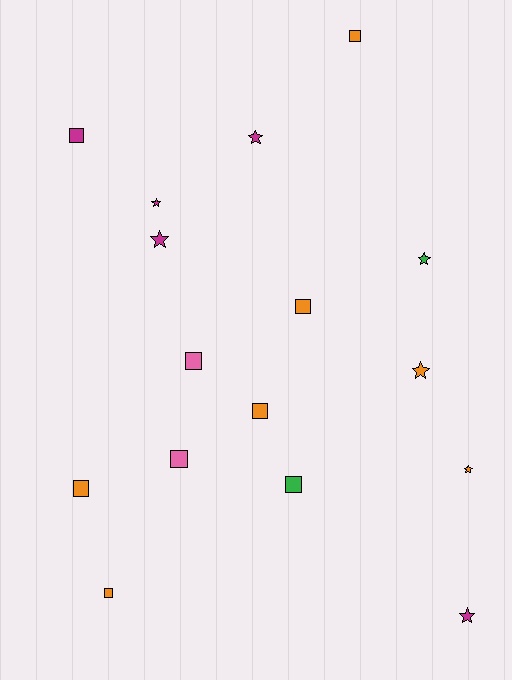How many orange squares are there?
There are 5 orange squares.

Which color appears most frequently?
Orange, with 7 objects.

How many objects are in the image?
There are 16 objects.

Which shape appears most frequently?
Square, with 9 objects.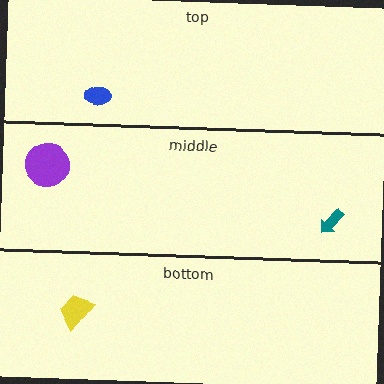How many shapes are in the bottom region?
1.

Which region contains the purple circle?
The middle region.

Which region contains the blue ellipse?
The top region.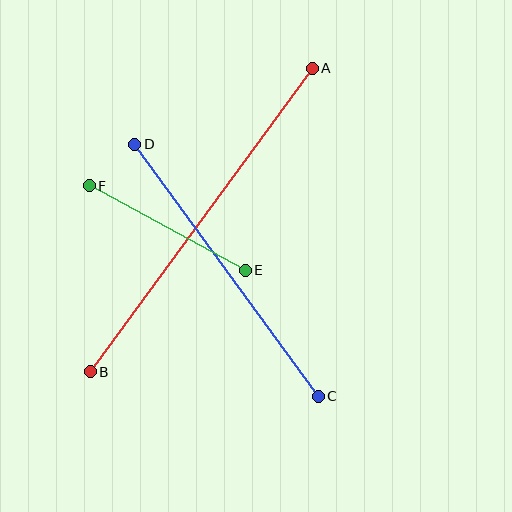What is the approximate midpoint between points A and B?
The midpoint is at approximately (201, 220) pixels.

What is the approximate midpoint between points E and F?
The midpoint is at approximately (167, 228) pixels.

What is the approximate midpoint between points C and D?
The midpoint is at approximately (227, 270) pixels.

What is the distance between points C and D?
The distance is approximately 312 pixels.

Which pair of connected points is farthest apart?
Points A and B are farthest apart.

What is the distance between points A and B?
The distance is approximately 376 pixels.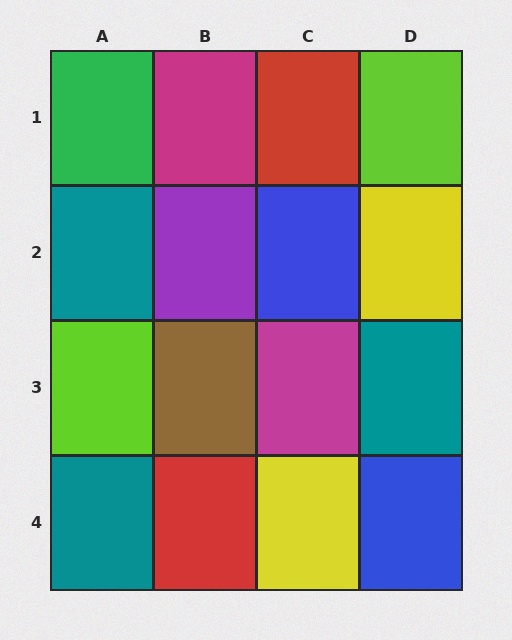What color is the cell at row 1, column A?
Green.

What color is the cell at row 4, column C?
Yellow.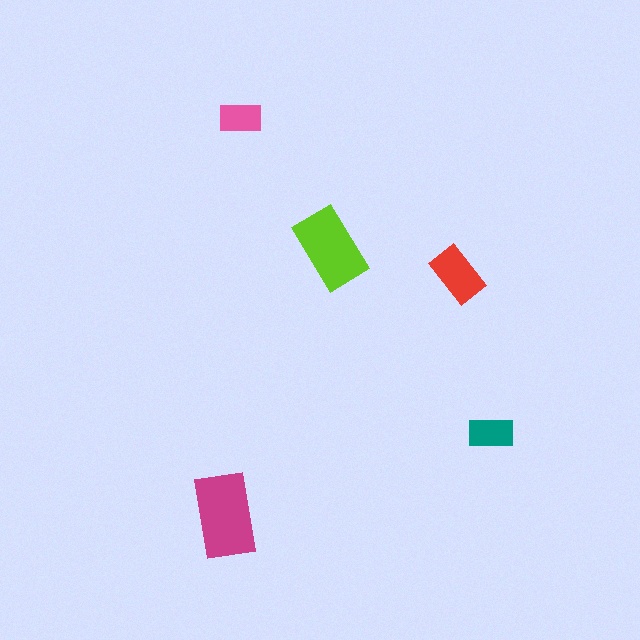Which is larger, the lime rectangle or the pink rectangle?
The lime one.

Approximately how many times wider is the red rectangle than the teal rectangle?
About 1.5 times wider.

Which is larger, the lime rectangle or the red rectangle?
The lime one.